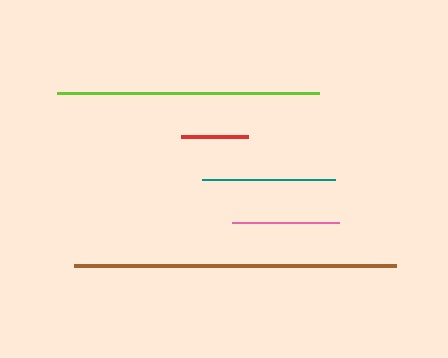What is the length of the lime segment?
The lime segment is approximately 263 pixels long.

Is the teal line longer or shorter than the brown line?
The brown line is longer than the teal line.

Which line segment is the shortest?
The red line is the shortest at approximately 66 pixels.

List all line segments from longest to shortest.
From longest to shortest: brown, lime, teal, pink, red.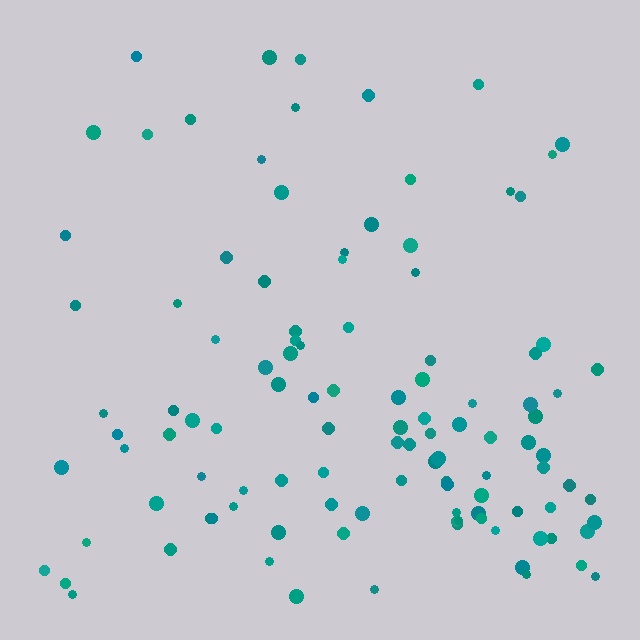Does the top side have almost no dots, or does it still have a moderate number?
Still a moderate number, just noticeably fewer than the bottom.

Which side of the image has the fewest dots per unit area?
The top.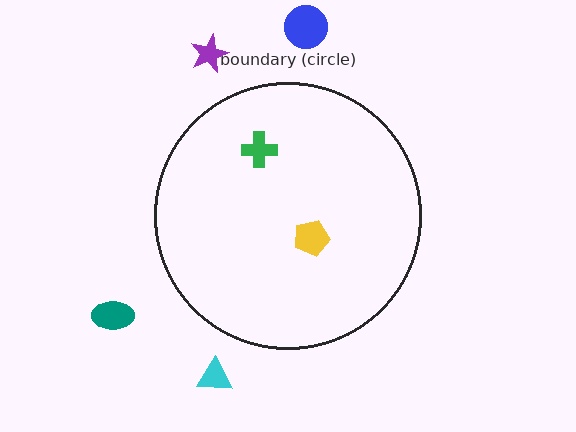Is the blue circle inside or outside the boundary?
Outside.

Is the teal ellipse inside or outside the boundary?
Outside.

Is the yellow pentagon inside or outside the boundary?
Inside.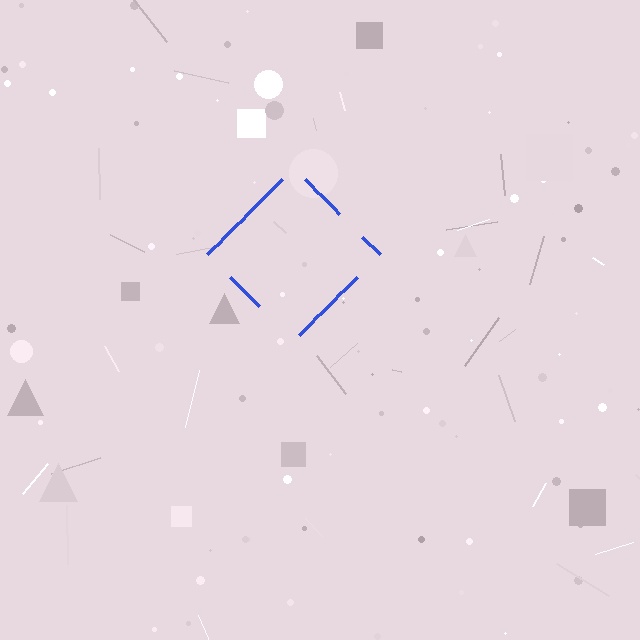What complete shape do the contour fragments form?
The contour fragments form a diamond.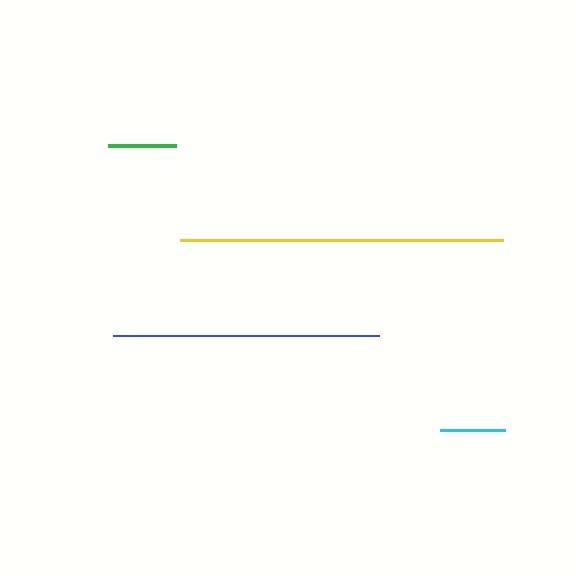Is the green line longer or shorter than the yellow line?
The yellow line is longer than the green line.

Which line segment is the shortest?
The cyan line is the shortest at approximately 66 pixels.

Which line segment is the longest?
The yellow line is the longest at approximately 323 pixels.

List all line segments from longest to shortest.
From longest to shortest: yellow, blue, green, cyan.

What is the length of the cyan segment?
The cyan segment is approximately 66 pixels long.